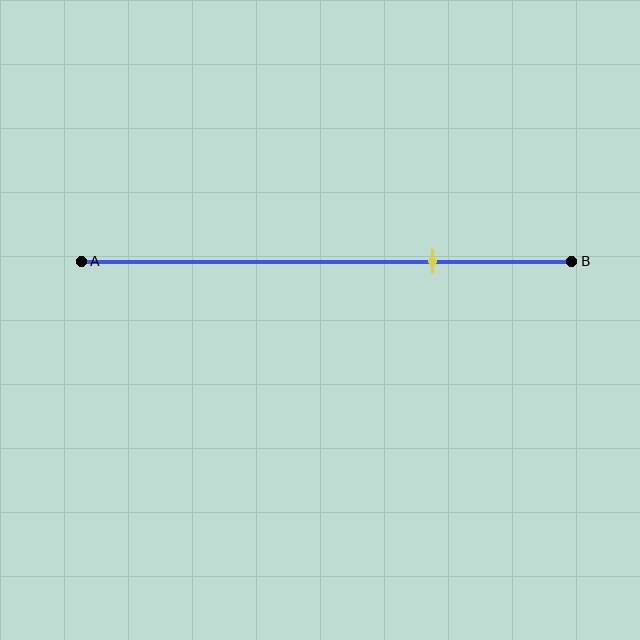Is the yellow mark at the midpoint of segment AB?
No, the mark is at about 70% from A, not at the 50% midpoint.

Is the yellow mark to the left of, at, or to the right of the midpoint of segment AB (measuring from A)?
The yellow mark is to the right of the midpoint of segment AB.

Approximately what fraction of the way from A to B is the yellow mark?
The yellow mark is approximately 70% of the way from A to B.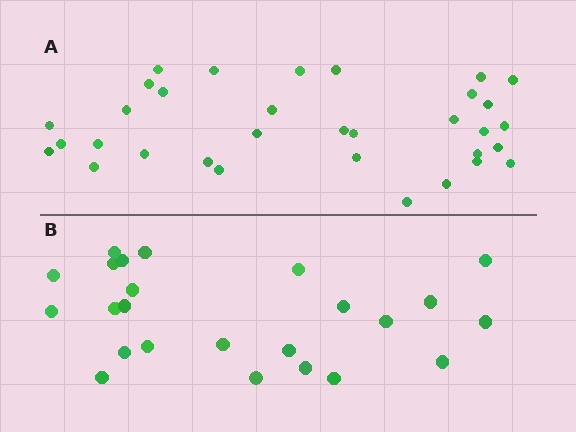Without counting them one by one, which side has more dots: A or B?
Region A (the top region) has more dots.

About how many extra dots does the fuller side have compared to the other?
Region A has roughly 8 or so more dots than region B.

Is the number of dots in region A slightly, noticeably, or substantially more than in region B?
Region A has noticeably more, but not dramatically so. The ratio is roughly 1.4 to 1.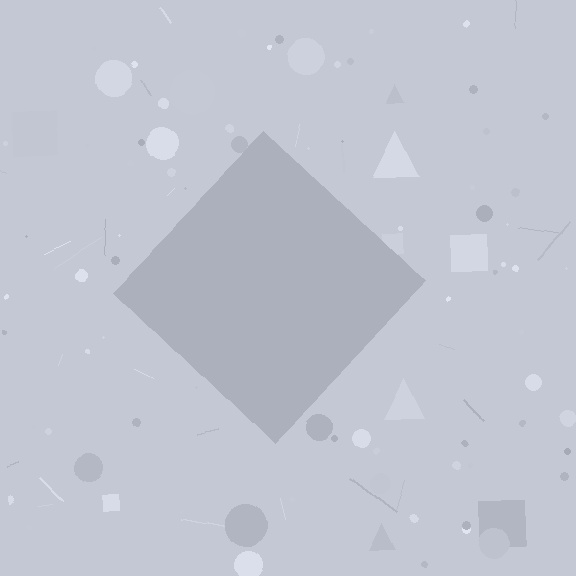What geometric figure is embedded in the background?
A diamond is embedded in the background.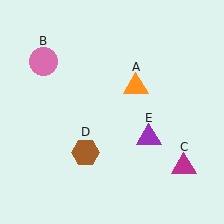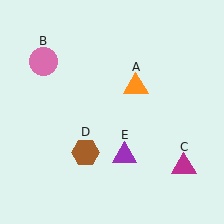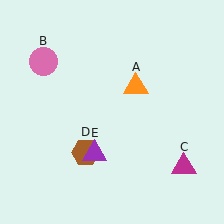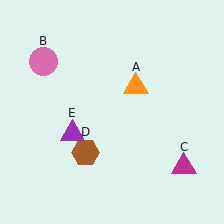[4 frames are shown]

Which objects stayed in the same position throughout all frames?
Orange triangle (object A) and pink circle (object B) and magenta triangle (object C) and brown hexagon (object D) remained stationary.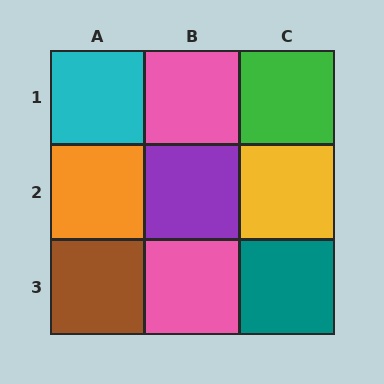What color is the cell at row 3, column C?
Teal.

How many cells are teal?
1 cell is teal.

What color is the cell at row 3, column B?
Pink.